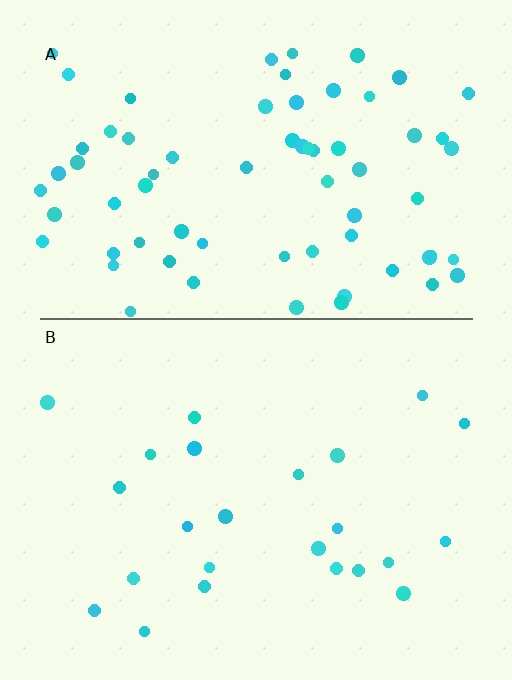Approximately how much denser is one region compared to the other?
Approximately 2.9× — region A over region B.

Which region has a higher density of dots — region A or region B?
A (the top).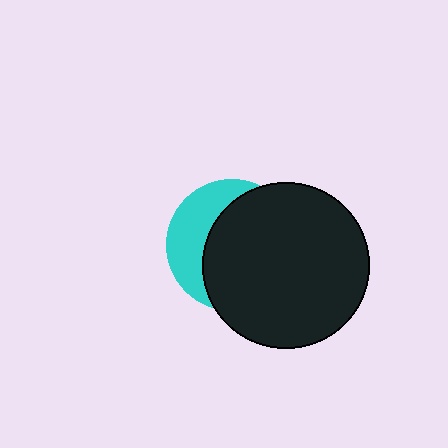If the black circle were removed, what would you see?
You would see the complete cyan circle.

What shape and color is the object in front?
The object in front is a black circle.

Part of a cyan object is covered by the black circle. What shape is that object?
It is a circle.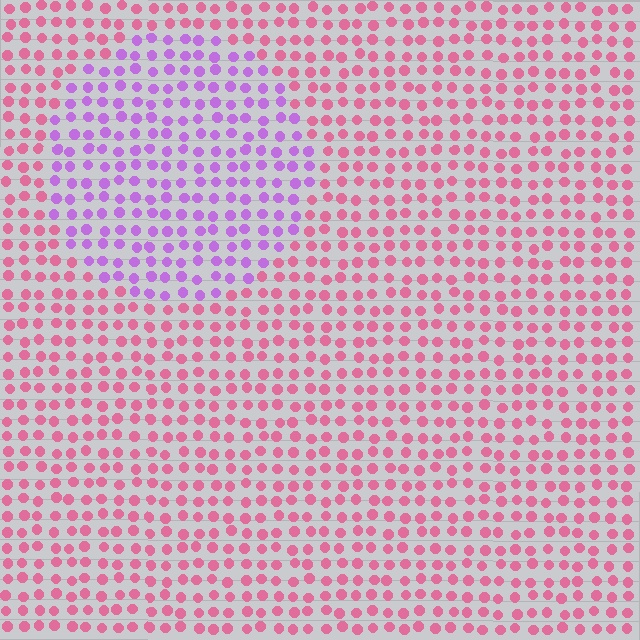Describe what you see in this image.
The image is filled with small pink elements in a uniform arrangement. A circle-shaped region is visible where the elements are tinted to a slightly different hue, forming a subtle color boundary.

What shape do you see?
I see a circle.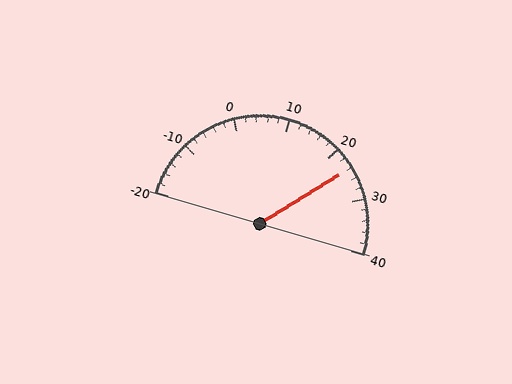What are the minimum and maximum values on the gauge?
The gauge ranges from -20 to 40.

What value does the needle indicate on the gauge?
The needle indicates approximately 24.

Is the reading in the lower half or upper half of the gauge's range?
The reading is in the upper half of the range (-20 to 40).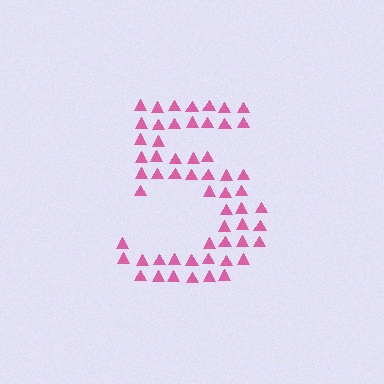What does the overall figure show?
The overall figure shows the digit 5.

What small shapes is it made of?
It is made of small triangles.